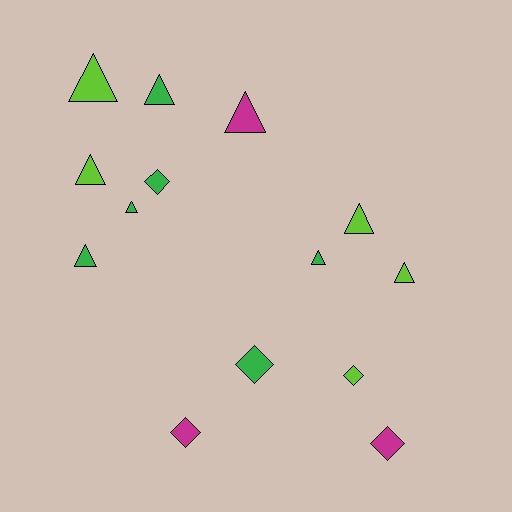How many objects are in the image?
There are 14 objects.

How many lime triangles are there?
There are 4 lime triangles.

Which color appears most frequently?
Green, with 6 objects.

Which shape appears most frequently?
Triangle, with 9 objects.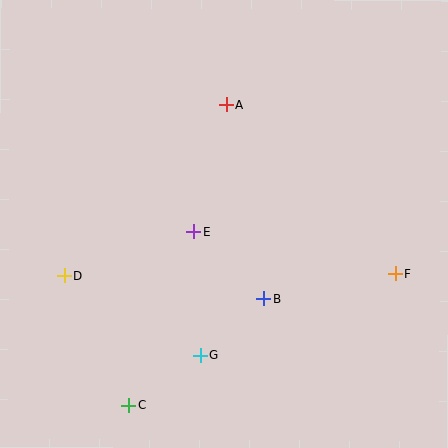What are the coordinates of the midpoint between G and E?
The midpoint between G and E is at (197, 294).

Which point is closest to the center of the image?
Point E at (194, 232) is closest to the center.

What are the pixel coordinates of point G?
Point G is at (200, 355).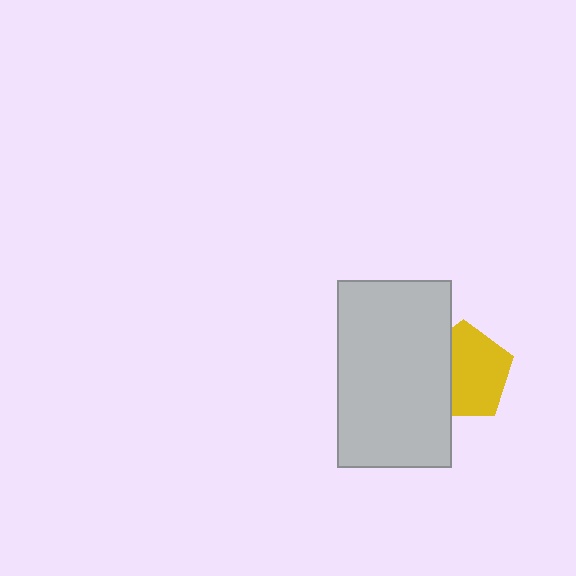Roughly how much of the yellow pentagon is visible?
Most of it is visible (roughly 66%).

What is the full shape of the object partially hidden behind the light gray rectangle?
The partially hidden object is a yellow pentagon.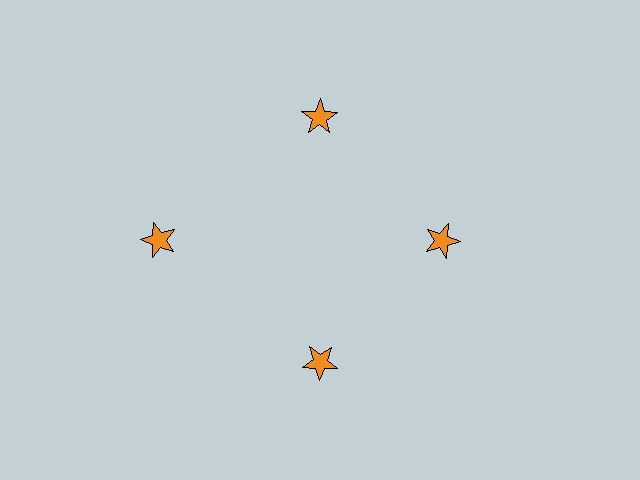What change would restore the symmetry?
The symmetry would be restored by moving it inward, back onto the ring so that all 4 stars sit at equal angles and equal distance from the center.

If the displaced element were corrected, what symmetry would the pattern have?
It would have 4-fold rotational symmetry — the pattern would map onto itself every 90 degrees.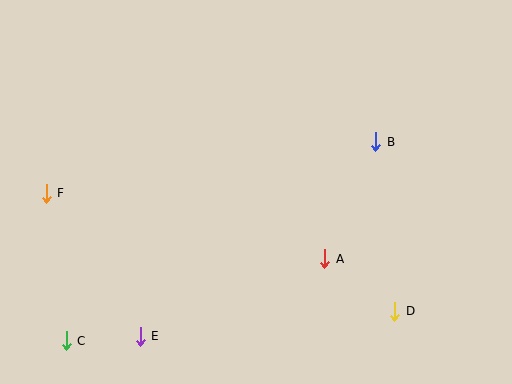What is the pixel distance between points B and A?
The distance between B and A is 128 pixels.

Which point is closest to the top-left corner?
Point F is closest to the top-left corner.